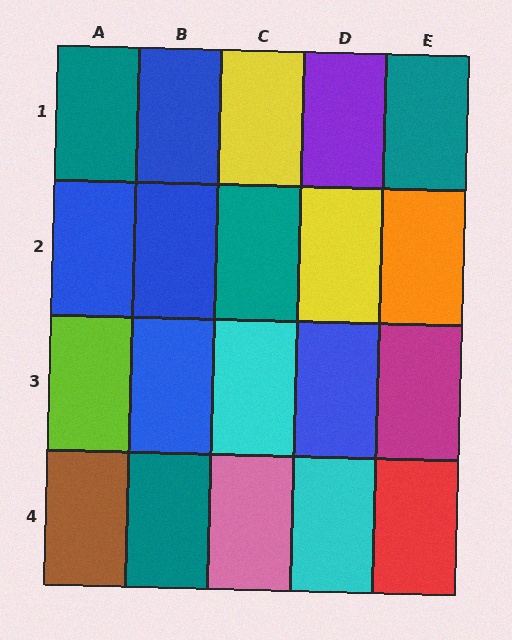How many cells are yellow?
2 cells are yellow.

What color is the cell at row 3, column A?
Lime.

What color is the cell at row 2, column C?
Teal.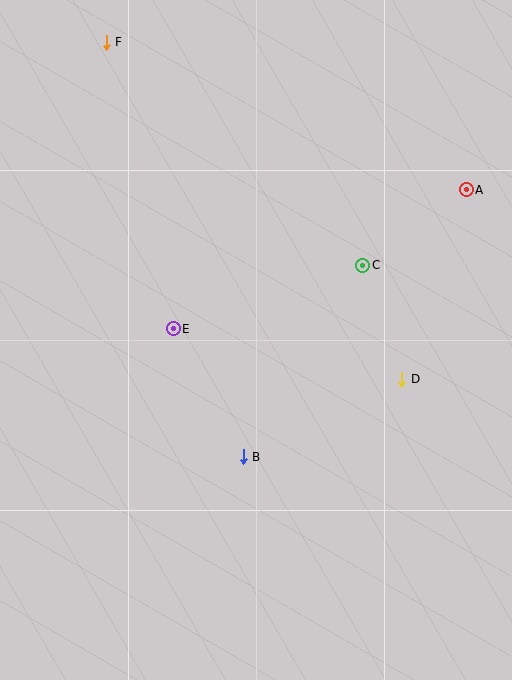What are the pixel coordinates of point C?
Point C is at (363, 265).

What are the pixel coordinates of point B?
Point B is at (243, 457).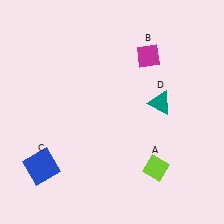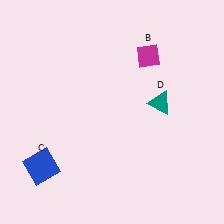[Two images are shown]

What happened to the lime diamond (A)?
The lime diamond (A) was removed in Image 2. It was in the bottom-right area of Image 1.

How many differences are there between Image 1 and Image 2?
There is 1 difference between the two images.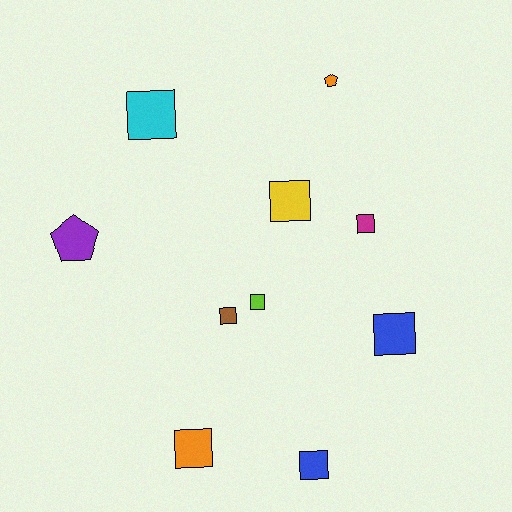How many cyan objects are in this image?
There is 1 cyan object.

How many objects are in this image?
There are 10 objects.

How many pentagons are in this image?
There are 2 pentagons.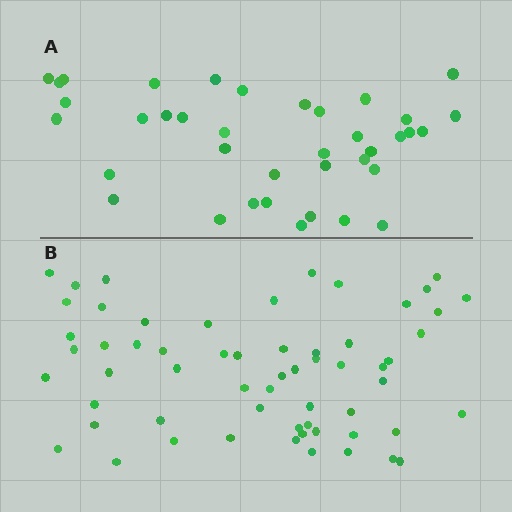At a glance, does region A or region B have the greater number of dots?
Region B (the bottom region) has more dots.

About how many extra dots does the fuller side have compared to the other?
Region B has approximately 20 more dots than region A.